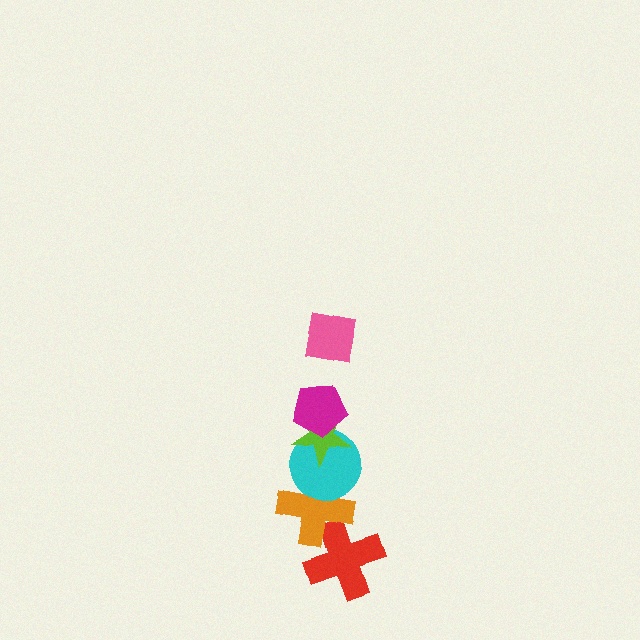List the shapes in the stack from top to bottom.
From top to bottom: the pink square, the magenta pentagon, the lime star, the cyan circle, the orange cross, the red cross.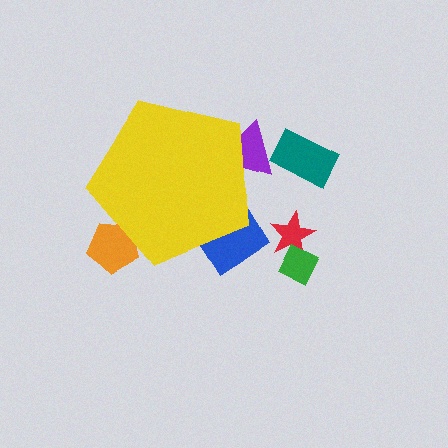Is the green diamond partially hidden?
No, the green diamond is fully visible.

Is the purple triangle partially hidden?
Yes, the purple triangle is partially hidden behind the yellow pentagon.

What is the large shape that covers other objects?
A yellow pentagon.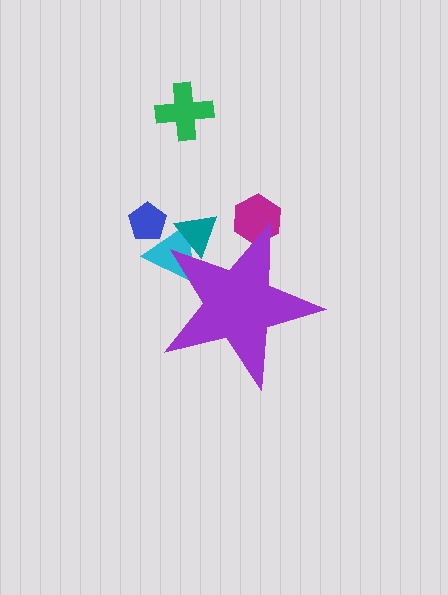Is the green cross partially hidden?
No, the green cross is fully visible.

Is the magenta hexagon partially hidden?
Yes, the magenta hexagon is partially hidden behind the purple star.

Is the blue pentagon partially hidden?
No, the blue pentagon is fully visible.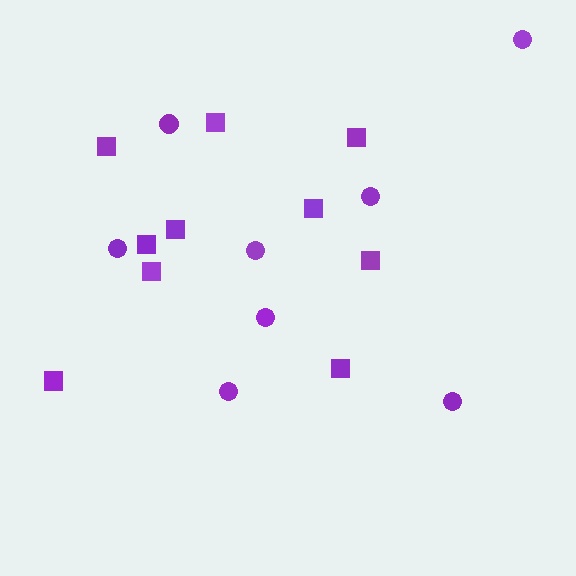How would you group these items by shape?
There are 2 groups: one group of squares (10) and one group of circles (8).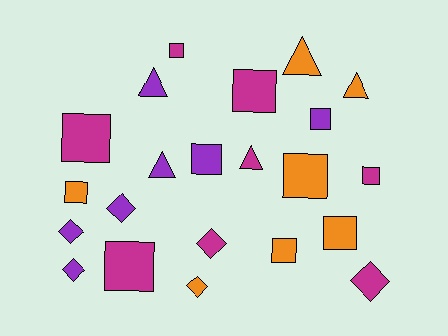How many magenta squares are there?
There are 5 magenta squares.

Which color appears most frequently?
Magenta, with 8 objects.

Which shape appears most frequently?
Square, with 11 objects.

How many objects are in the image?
There are 22 objects.